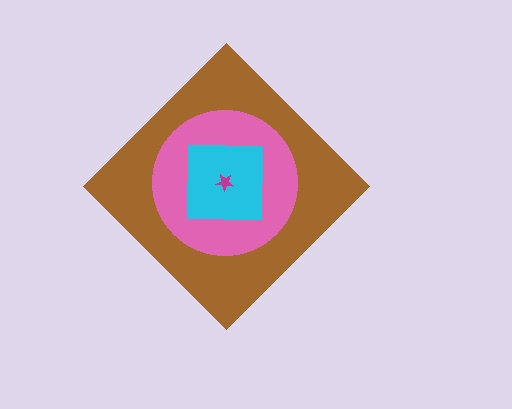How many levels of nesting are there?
4.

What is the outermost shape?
The brown diamond.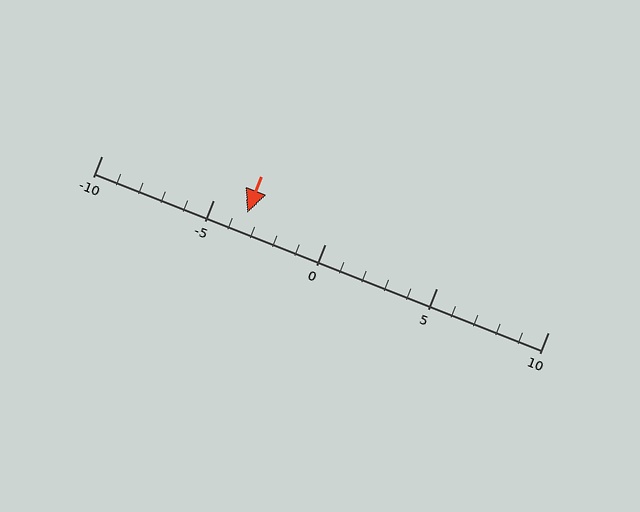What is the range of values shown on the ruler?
The ruler shows values from -10 to 10.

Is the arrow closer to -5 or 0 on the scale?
The arrow is closer to -5.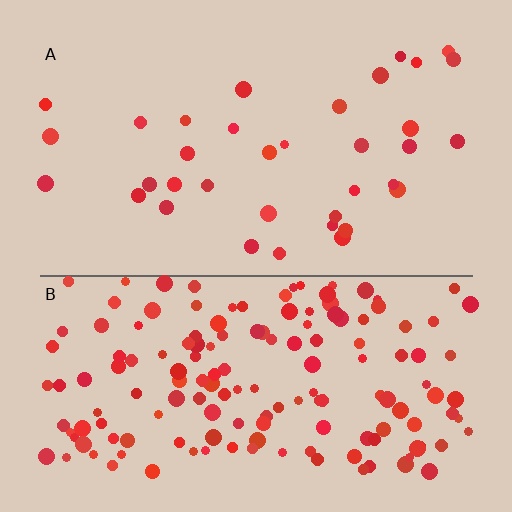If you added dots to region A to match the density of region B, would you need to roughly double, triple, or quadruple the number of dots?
Approximately quadruple.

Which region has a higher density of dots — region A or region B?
B (the bottom).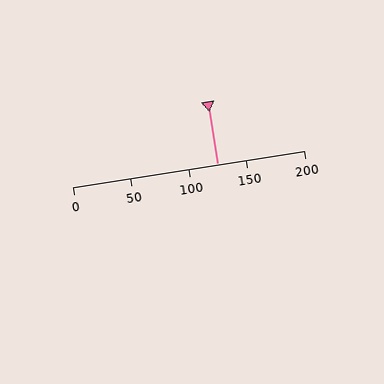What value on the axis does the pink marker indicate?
The marker indicates approximately 125.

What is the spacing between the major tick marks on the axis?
The major ticks are spaced 50 apart.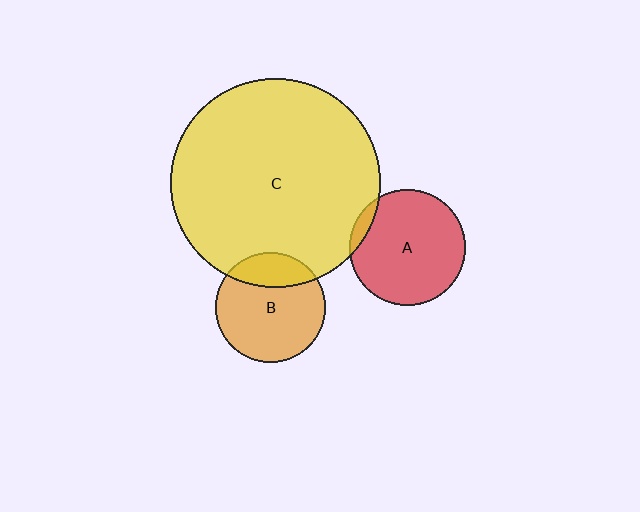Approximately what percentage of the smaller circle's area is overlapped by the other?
Approximately 25%.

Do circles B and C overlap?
Yes.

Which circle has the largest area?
Circle C (yellow).